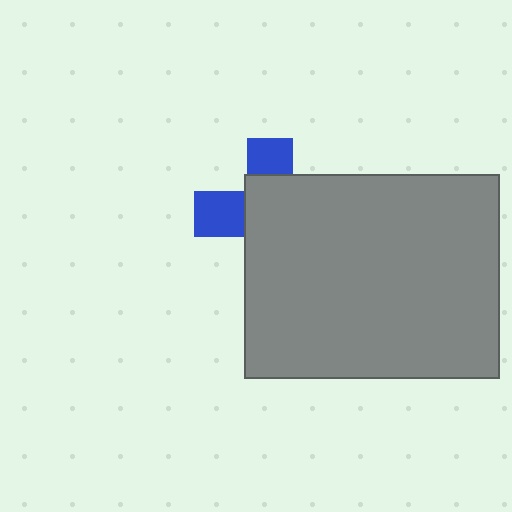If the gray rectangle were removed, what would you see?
You would see the complete blue cross.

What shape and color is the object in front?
The object in front is a gray rectangle.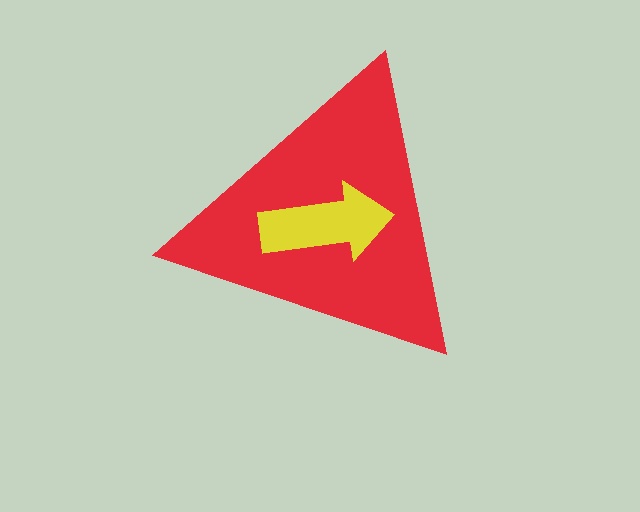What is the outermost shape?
The red triangle.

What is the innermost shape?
The yellow arrow.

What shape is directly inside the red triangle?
The yellow arrow.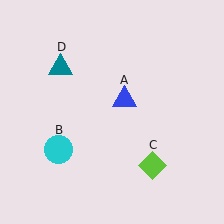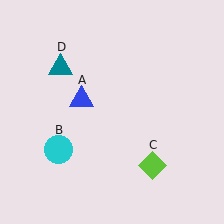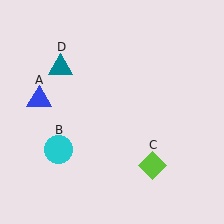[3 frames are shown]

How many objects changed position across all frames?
1 object changed position: blue triangle (object A).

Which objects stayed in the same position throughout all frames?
Cyan circle (object B) and lime diamond (object C) and teal triangle (object D) remained stationary.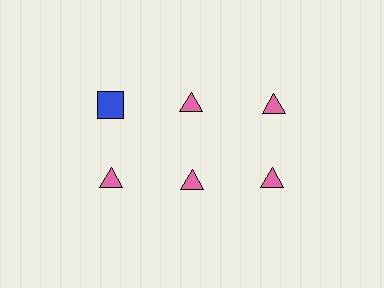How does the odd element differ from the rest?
It differs in both color (blue instead of pink) and shape (square instead of triangle).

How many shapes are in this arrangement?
There are 6 shapes arranged in a grid pattern.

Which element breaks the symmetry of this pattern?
The blue square in the top row, leftmost column breaks the symmetry. All other shapes are pink triangles.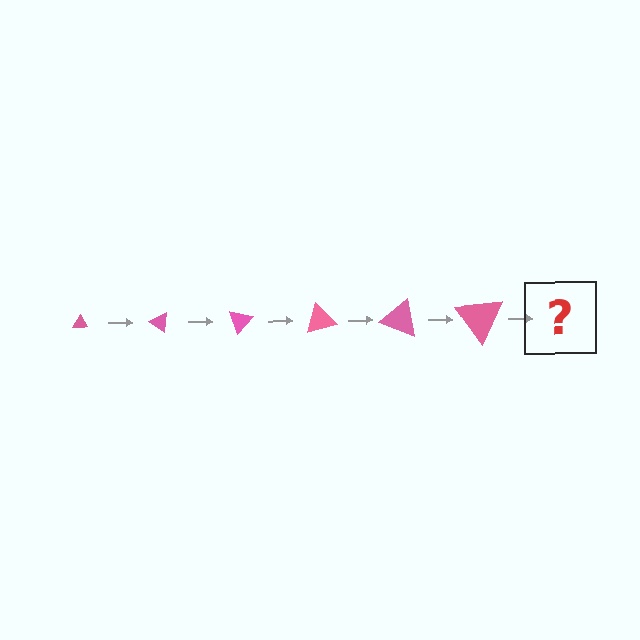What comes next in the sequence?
The next element should be a triangle, larger than the previous one and rotated 210 degrees from the start.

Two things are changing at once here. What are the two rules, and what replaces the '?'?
The two rules are that the triangle grows larger each step and it rotates 35 degrees each step. The '?' should be a triangle, larger than the previous one and rotated 210 degrees from the start.